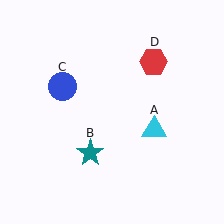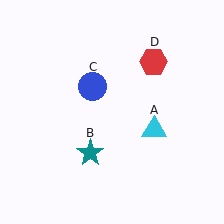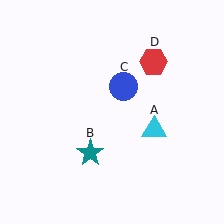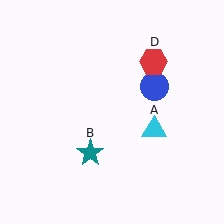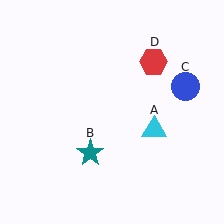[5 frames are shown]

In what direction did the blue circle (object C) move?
The blue circle (object C) moved right.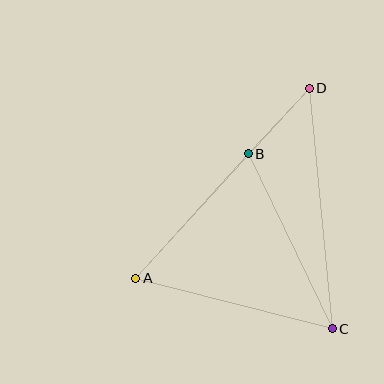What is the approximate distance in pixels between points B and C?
The distance between B and C is approximately 194 pixels.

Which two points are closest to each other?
Points B and D are closest to each other.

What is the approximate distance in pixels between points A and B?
The distance between A and B is approximately 168 pixels.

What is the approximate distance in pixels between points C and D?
The distance between C and D is approximately 241 pixels.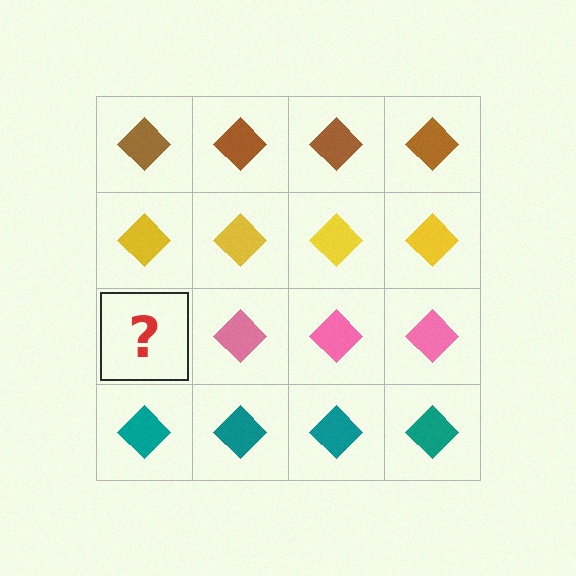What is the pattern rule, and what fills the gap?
The rule is that each row has a consistent color. The gap should be filled with a pink diamond.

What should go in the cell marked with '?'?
The missing cell should contain a pink diamond.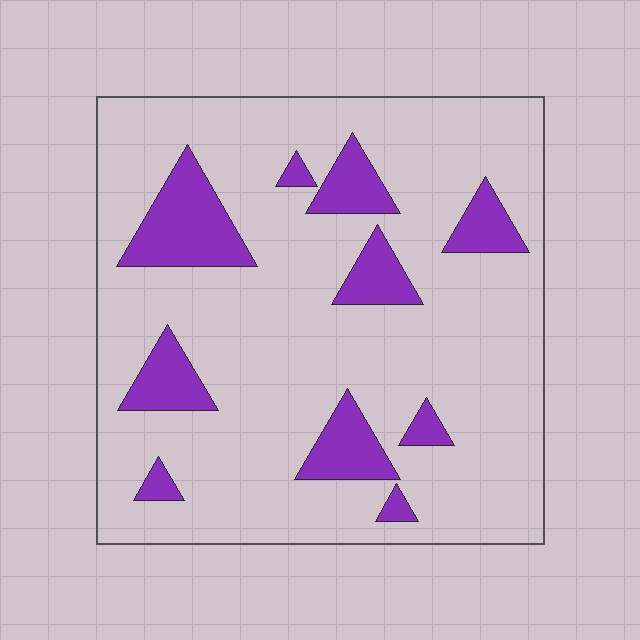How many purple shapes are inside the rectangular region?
10.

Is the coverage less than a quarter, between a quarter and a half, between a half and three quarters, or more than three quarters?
Less than a quarter.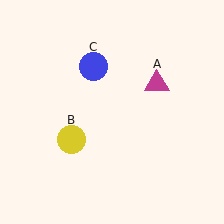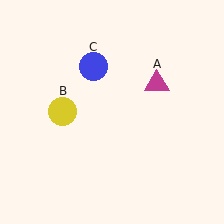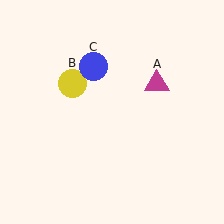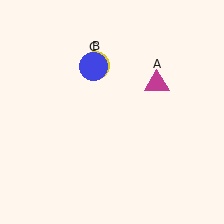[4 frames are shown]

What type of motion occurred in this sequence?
The yellow circle (object B) rotated clockwise around the center of the scene.